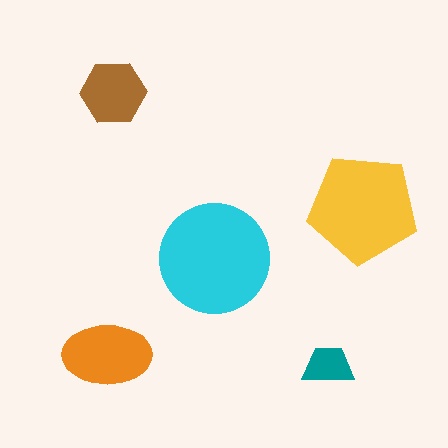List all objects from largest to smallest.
The cyan circle, the yellow pentagon, the orange ellipse, the brown hexagon, the teal trapezoid.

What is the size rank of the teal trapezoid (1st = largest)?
5th.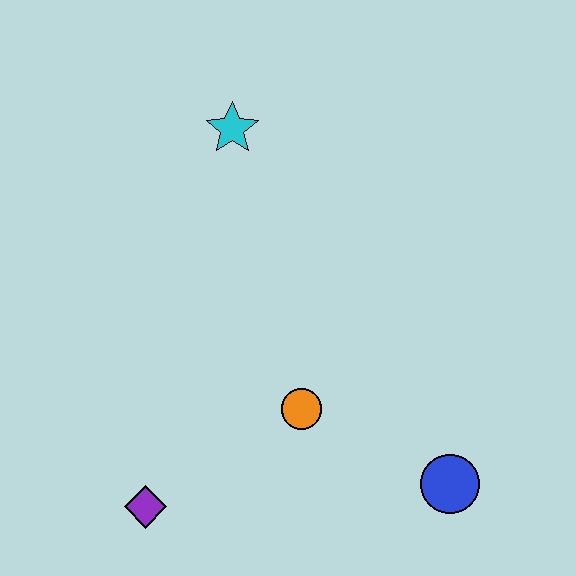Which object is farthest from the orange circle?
The cyan star is farthest from the orange circle.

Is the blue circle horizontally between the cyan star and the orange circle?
No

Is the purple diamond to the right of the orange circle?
No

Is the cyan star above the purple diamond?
Yes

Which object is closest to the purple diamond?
The orange circle is closest to the purple diamond.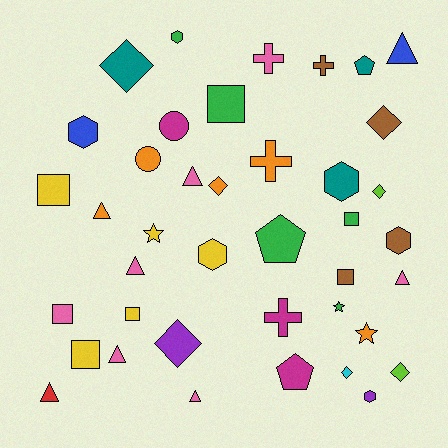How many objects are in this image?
There are 40 objects.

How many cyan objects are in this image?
There is 1 cyan object.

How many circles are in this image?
There are 2 circles.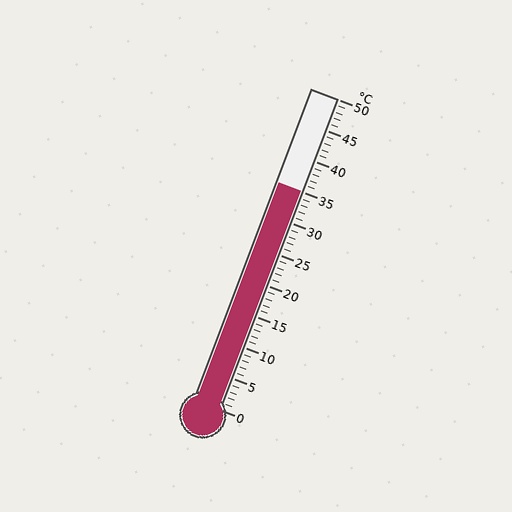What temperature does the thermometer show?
The thermometer shows approximately 35°C.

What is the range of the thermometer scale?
The thermometer scale ranges from 0°C to 50°C.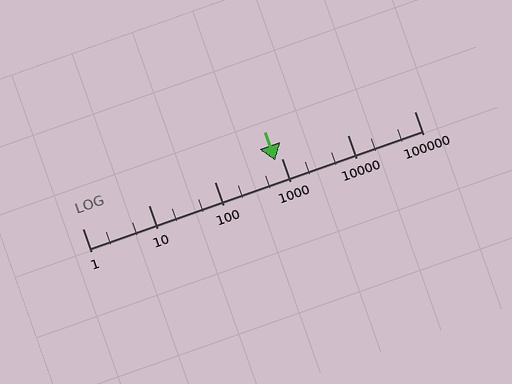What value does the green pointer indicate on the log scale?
The pointer indicates approximately 800.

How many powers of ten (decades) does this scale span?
The scale spans 5 decades, from 1 to 100000.